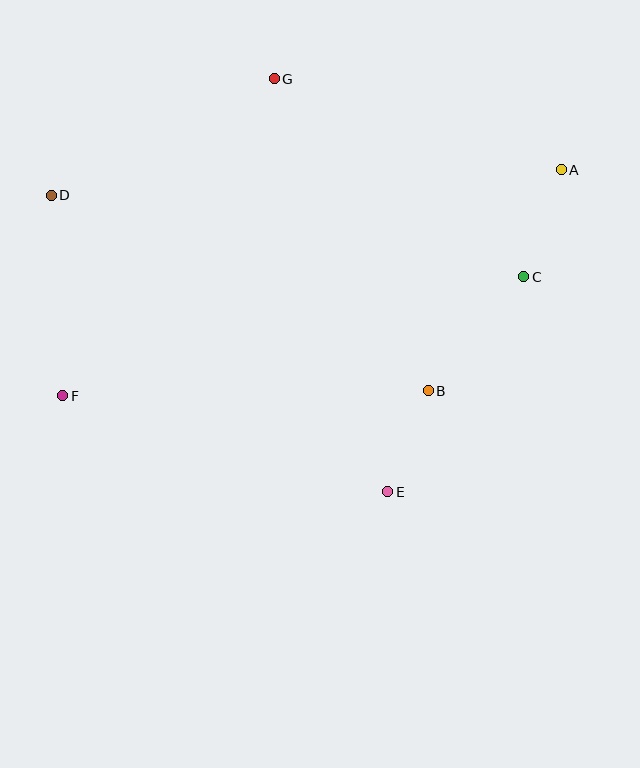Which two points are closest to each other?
Points B and E are closest to each other.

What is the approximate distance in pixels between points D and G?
The distance between D and G is approximately 252 pixels.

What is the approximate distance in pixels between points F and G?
The distance between F and G is approximately 381 pixels.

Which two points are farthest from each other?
Points A and F are farthest from each other.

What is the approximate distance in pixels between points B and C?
The distance between B and C is approximately 149 pixels.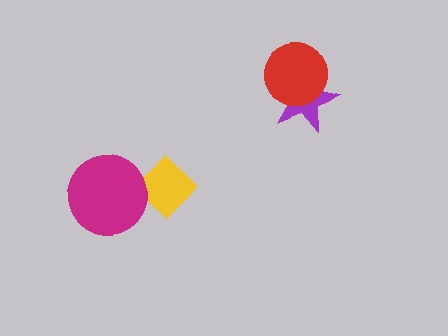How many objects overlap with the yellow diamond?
1 object overlaps with the yellow diamond.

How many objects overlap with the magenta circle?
1 object overlaps with the magenta circle.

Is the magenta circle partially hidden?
No, no other shape covers it.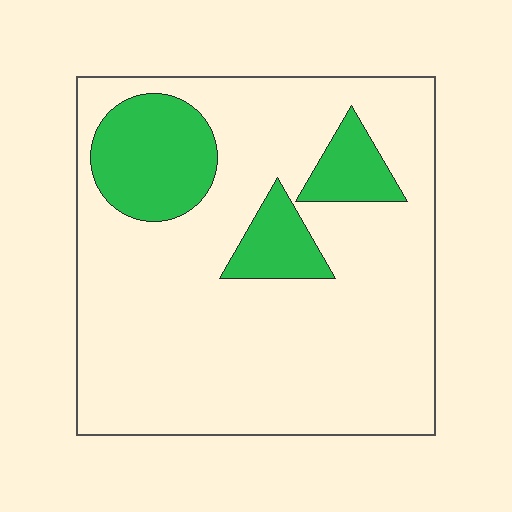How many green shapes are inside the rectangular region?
3.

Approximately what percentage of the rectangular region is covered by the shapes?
Approximately 20%.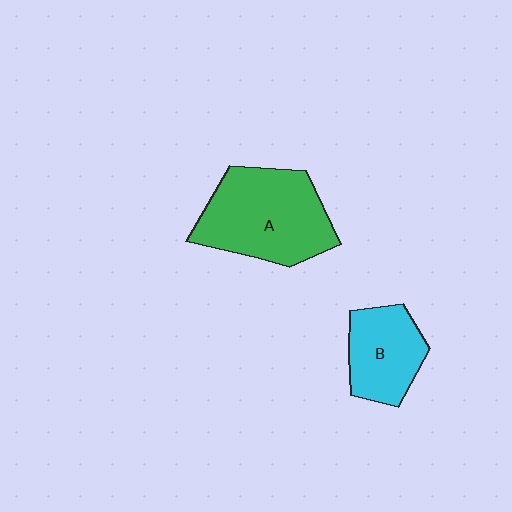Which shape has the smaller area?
Shape B (cyan).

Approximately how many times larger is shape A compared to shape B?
Approximately 1.6 times.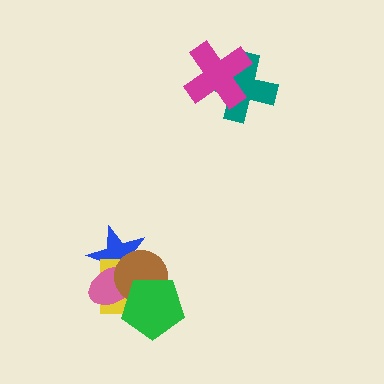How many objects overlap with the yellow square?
4 objects overlap with the yellow square.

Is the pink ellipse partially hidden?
Yes, it is partially covered by another shape.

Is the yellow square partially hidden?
Yes, it is partially covered by another shape.